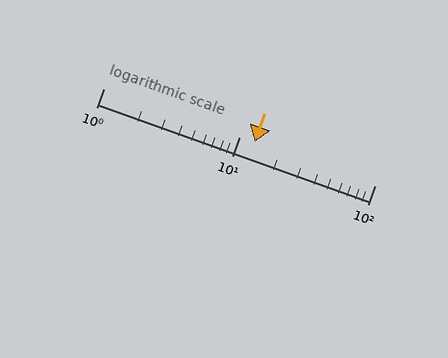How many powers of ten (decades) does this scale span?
The scale spans 2 decades, from 1 to 100.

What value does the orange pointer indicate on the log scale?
The pointer indicates approximately 13.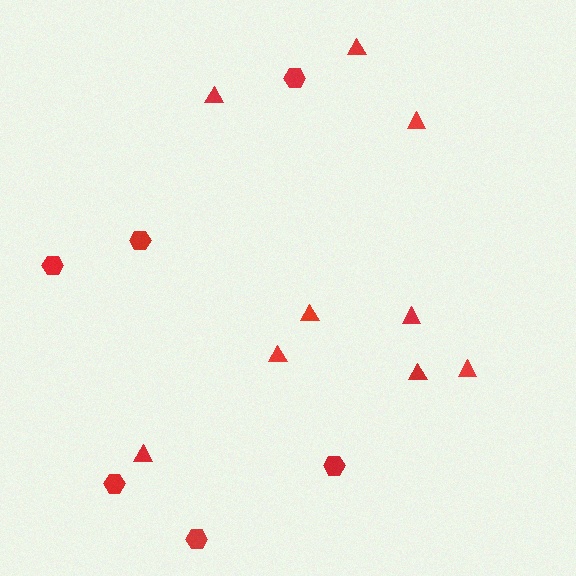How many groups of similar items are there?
There are 2 groups: one group of triangles (9) and one group of hexagons (6).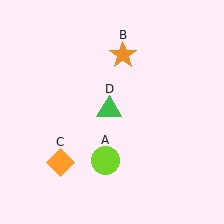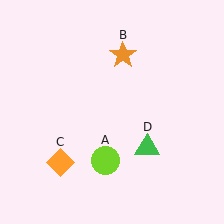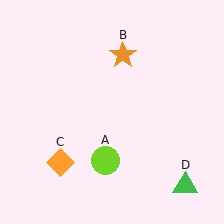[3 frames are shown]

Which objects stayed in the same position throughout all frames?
Lime circle (object A) and orange star (object B) and orange diamond (object C) remained stationary.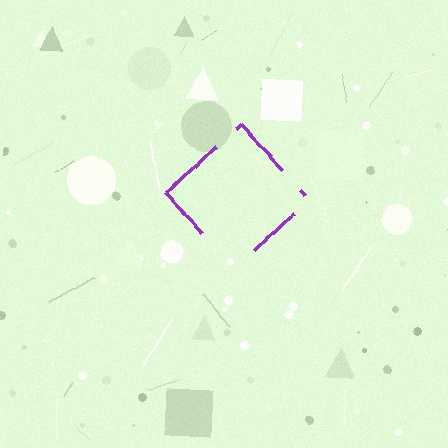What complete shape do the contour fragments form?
The contour fragments form a diamond.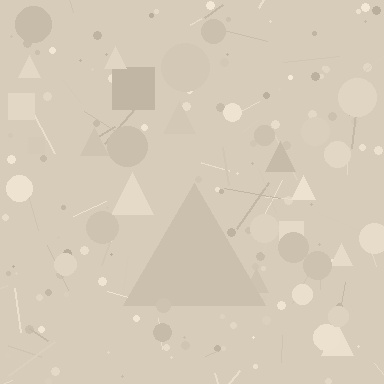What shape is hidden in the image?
A triangle is hidden in the image.